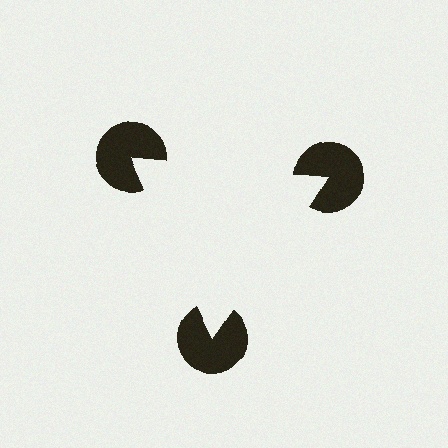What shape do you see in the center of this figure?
An illusory triangle — its edges are inferred from the aligned wedge cuts in the pac-man discs, not physically drawn.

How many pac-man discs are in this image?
There are 3 — one at each vertex of the illusory triangle.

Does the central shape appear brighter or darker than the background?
It typically appears slightly brighter than the background, even though no actual brightness change is drawn.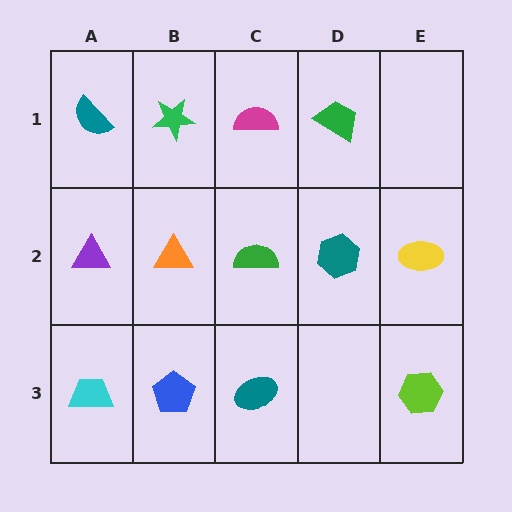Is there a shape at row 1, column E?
No, that cell is empty.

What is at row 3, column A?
A cyan trapezoid.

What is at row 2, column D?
A teal hexagon.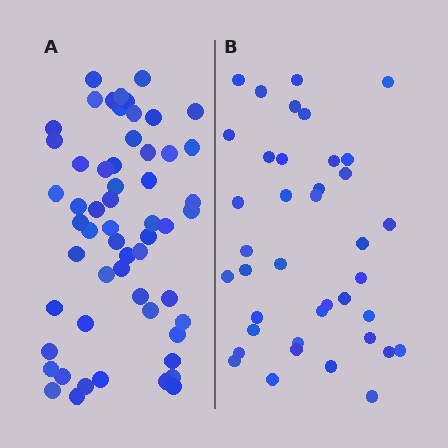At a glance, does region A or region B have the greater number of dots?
Region A (the left region) has more dots.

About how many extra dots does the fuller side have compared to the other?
Region A has approximately 20 more dots than region B.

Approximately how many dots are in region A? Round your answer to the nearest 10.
About 60 dots. (The exact count is 57, which rounds to 60.)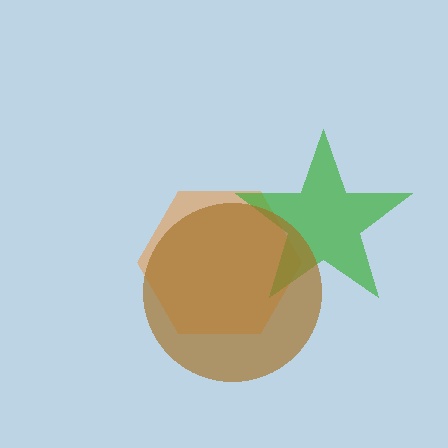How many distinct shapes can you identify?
There are 3 distinct shapes: an orange hexagon, a green star, a brown circle.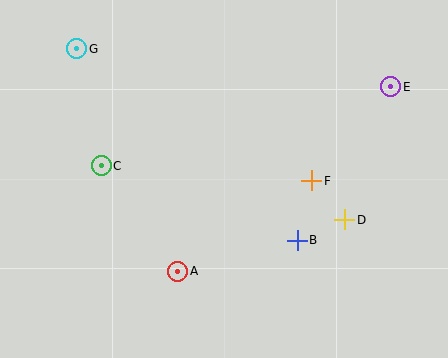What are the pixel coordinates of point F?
Point F is at (312, 181).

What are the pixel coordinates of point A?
Point A is at (178, 271).